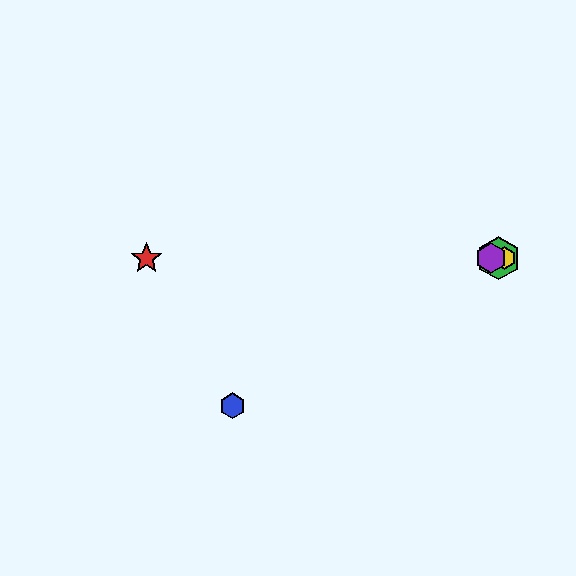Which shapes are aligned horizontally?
The red star, the green hexagon, the yellow hexagon, the purple hexagon are aligned horizontally.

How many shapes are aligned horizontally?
4 shapes (the red star, the green hexagon, the yellow hexagon, the purple hexagon) are aligned horizontally.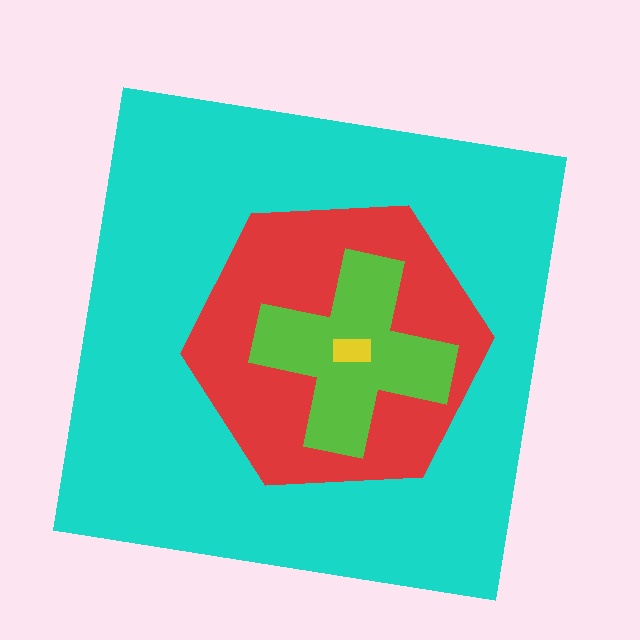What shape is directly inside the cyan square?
The red hexagon.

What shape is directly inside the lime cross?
The yellow rectangle.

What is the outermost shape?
The cyan square.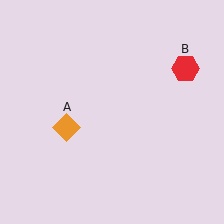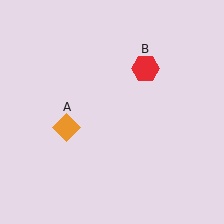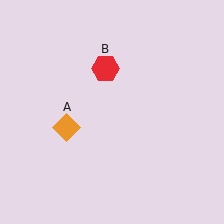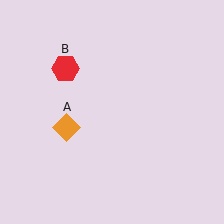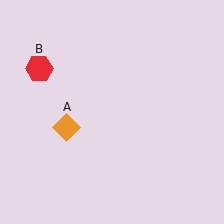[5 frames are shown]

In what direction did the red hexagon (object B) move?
The red hexagon (object B) moved left.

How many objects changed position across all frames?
1 object changed position: red hexagon (object B).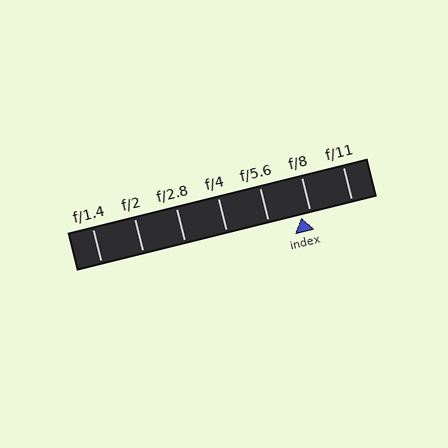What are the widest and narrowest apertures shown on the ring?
The widest aperture shown is f/1.4 and the narrowest is f/11.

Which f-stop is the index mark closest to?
The index mark is closest to f/8.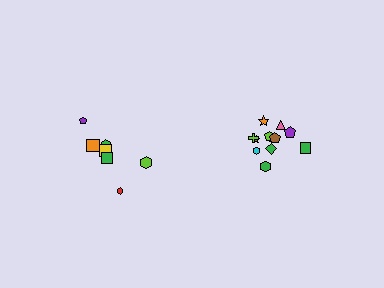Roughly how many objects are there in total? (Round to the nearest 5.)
Roughly 20 objects in total.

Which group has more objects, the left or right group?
The right group.